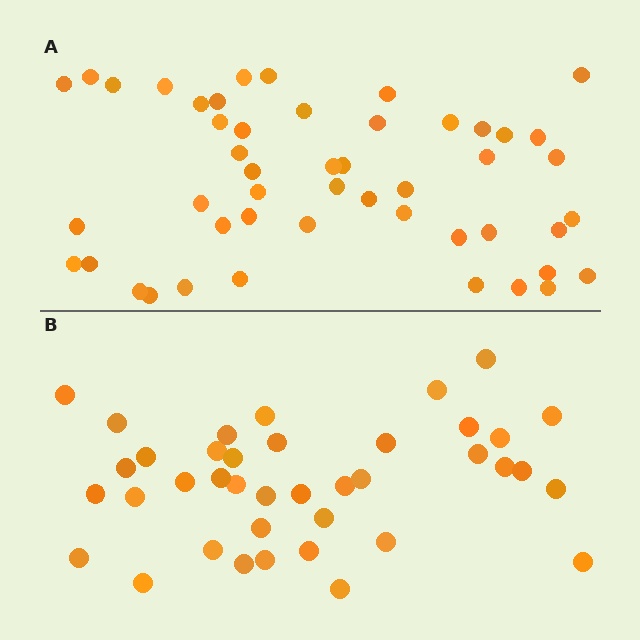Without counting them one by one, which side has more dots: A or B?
Region A (the top region) has more dots.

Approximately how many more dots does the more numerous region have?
Region A has roughly 10 or so more dots than region B.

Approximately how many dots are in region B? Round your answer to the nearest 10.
About 40 dots. (The exact count is 39, which rounds to 40.)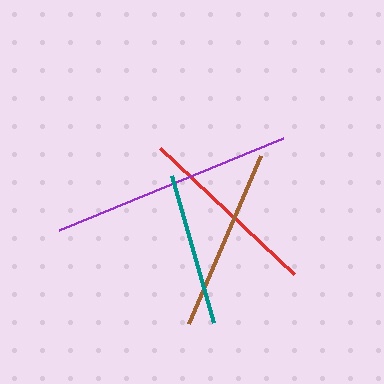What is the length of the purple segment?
The purple segment is approximately 243 pixels long.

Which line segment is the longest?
The purple line is the longest at approximately 243 pixels.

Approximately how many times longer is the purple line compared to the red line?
The purple line is approximately 1.3 times the length of the red line.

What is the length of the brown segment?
The brown segment is approximately 183 pixels long.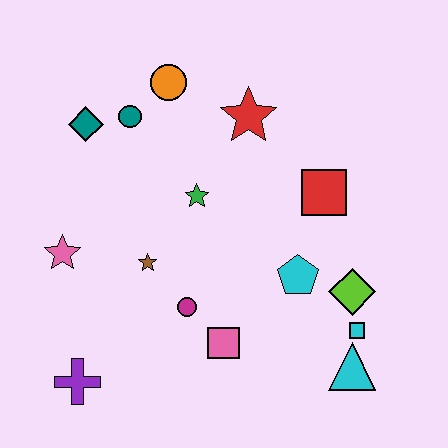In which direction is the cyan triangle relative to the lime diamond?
The cyan triangle is below the lime diamond.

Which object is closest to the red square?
The cyan pentagon is closest to the red square.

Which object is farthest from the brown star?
The cyan triangle is farthest from the brown star.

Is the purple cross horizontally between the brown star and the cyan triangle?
No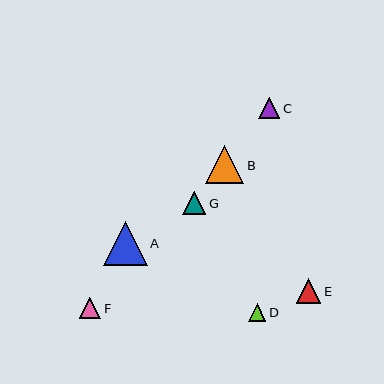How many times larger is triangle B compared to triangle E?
Triangle B is approximately 1.5 times the size of triangle E.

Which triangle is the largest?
Triangle A is the largest with a size of approximately 44 pixels.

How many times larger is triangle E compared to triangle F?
Triangle E is approximately 1.2 times the size of triangle F.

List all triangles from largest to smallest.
From largest to smallest: A, B, E, G, F, C, D.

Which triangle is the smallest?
Triangle D is the smallest with a size of approximately 18 pixels.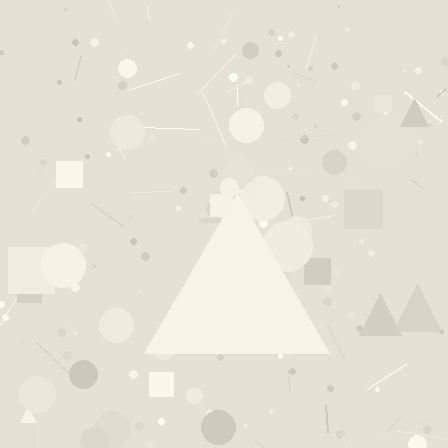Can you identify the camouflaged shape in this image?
The camouflaged shape is a triangle.